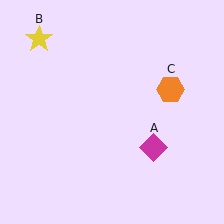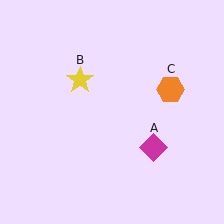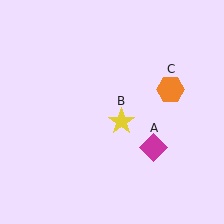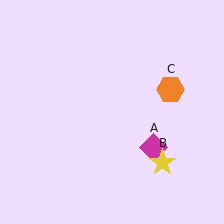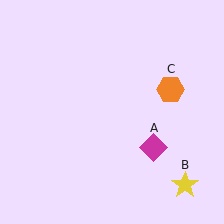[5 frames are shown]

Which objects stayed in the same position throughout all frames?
Magenta diamond (object A) and orange hexagon (object C) remained stationary.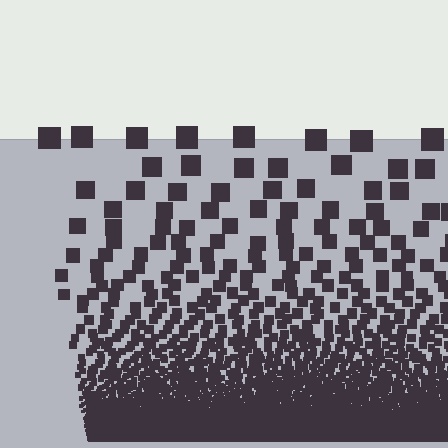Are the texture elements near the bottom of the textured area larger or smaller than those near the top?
Smaller. The gradient is inverted — elements near the bottom are smaller and denser.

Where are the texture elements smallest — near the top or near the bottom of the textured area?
Near the bottom.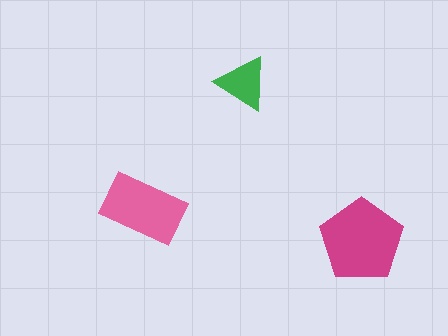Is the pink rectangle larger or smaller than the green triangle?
Larger.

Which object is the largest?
The magenta pentagon.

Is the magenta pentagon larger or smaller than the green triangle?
Larger.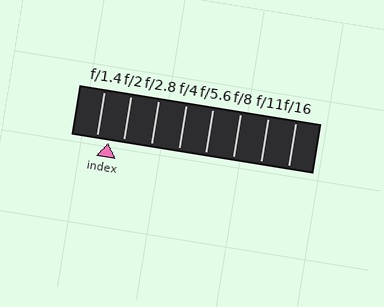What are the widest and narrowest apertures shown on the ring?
The widest aperture shown is f/1.4 and the narrowest is f/16.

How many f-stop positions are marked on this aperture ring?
There are 8 f-stop positions marked.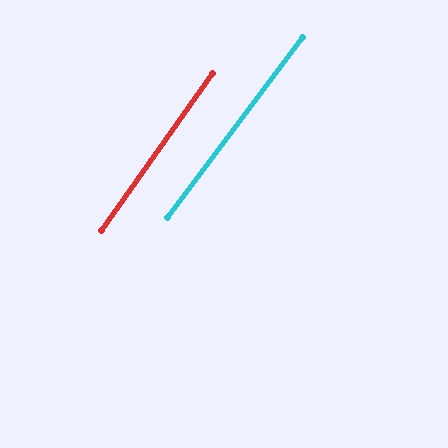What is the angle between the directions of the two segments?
Approximately 2 degrees.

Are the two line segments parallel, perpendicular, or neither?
Parallel — their directions differ by only 1.8°.